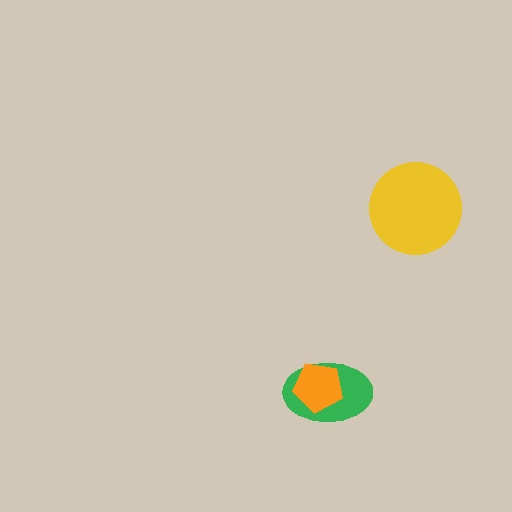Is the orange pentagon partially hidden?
No, no other shape covers it.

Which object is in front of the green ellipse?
The orange pentagon is in front of the green ellipse.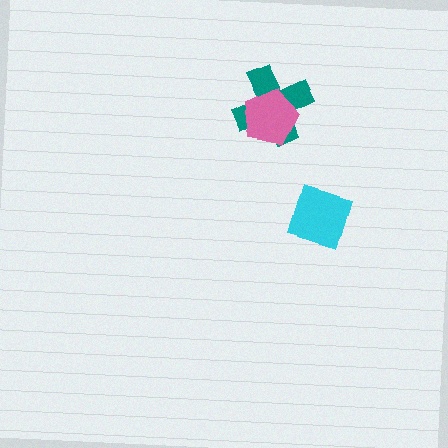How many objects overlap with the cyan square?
0 objects overlap with the cyan square.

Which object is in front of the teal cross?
The pink pentagon is in front of the teal cross.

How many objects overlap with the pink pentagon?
1 object overlaps with the pink pentagon.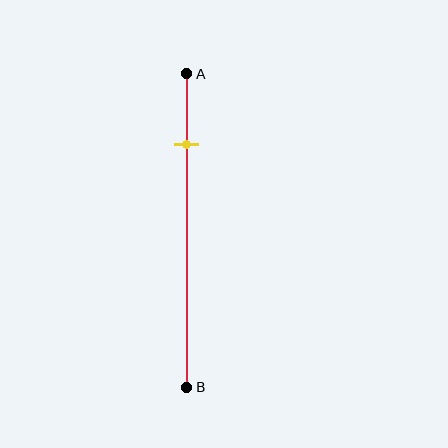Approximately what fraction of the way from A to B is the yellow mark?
The yellow mark is approximately 25% of the way from A to B.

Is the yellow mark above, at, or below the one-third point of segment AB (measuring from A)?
The yellow mark is above the one-third point of segment AB.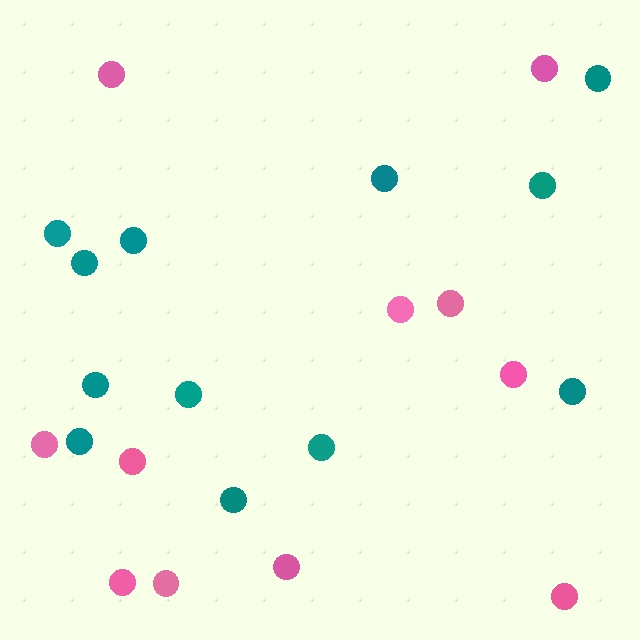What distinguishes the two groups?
There are 2 groups: one group of pink circles (11) and one group of teal circles (12).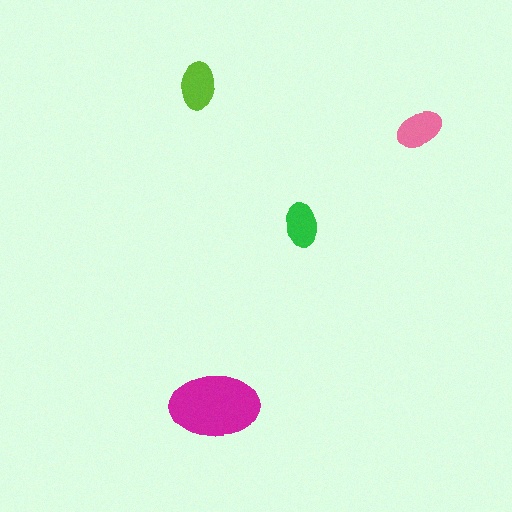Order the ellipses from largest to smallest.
the magenta one, the lime one, the pink one, the green one.